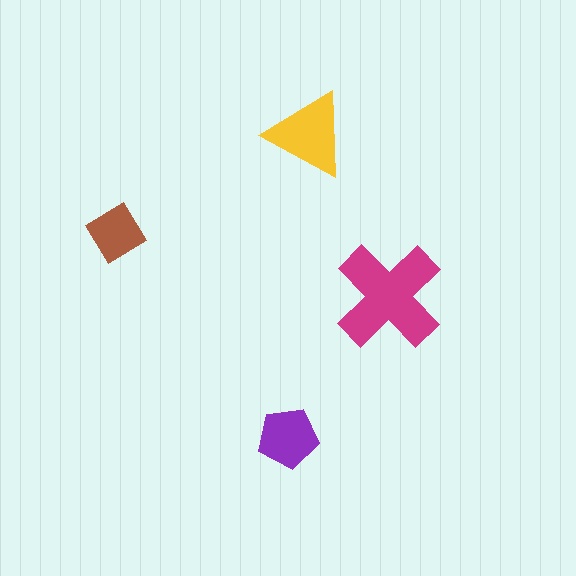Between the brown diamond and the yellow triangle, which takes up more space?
The yellow triangle.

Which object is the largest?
The magenta cross.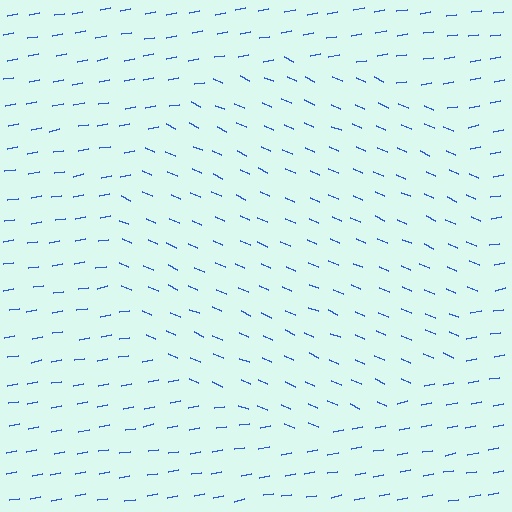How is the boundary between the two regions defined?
The boundary is defined purely by a change in line orientation (approximately 34 degrees difference). All lines are the same color and thickness.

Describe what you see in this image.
The image is filled with small blue line segments. A circle region in the image has lines oriented differently from the surrounding lines, creating a visible texture boundary.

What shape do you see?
I see a circle.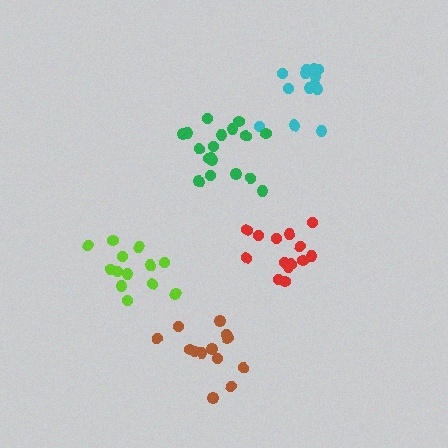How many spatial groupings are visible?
There are 5 spatial groupings.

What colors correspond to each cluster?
The clusters are colored: cyan, lime, brown, red, green.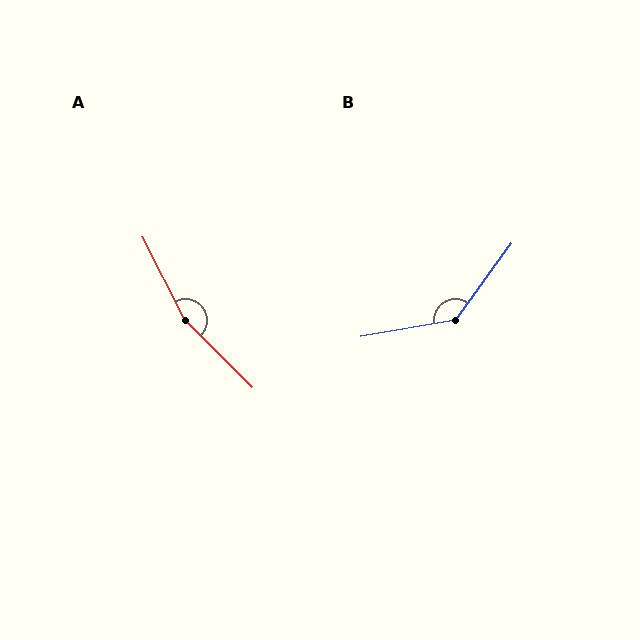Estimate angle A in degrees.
Approximately 162 degrees.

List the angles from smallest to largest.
B (136°), A (162°).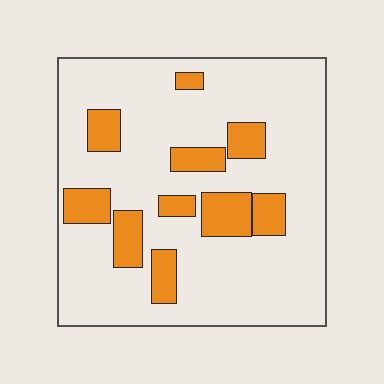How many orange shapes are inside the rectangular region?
10.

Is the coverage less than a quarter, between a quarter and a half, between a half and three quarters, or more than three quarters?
Less than a quarter.